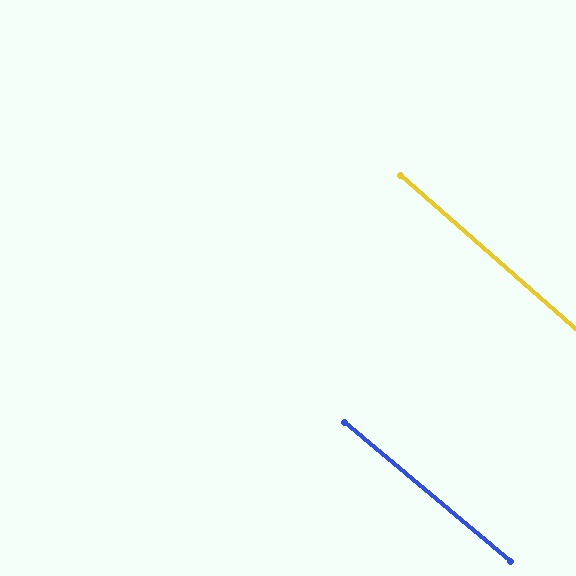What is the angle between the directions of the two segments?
Approximately 1 degree.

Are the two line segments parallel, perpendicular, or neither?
Parallel — their directions differ by only 1.3°.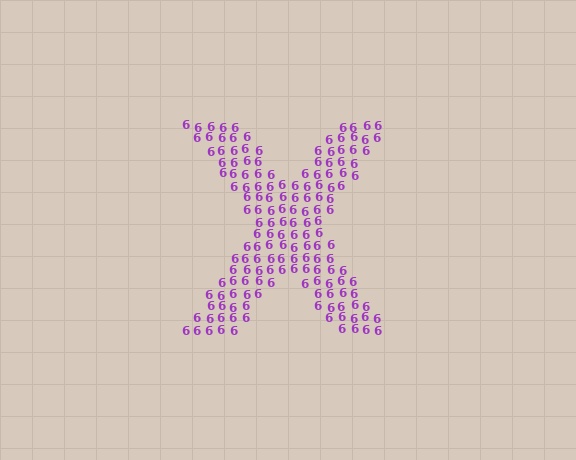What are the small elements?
The small elements are digit 6's.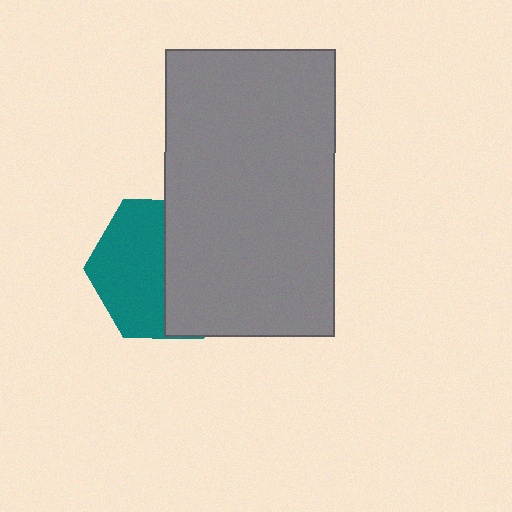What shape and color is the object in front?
The object in front is a gray rectangle.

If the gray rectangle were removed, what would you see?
You would see the complete teal hexagon.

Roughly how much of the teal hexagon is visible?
About half of it is visible (roughly 50%).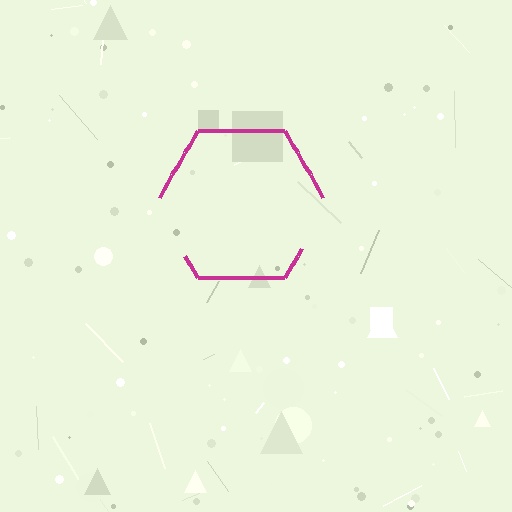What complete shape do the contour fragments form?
The contour fragments form a hexagon.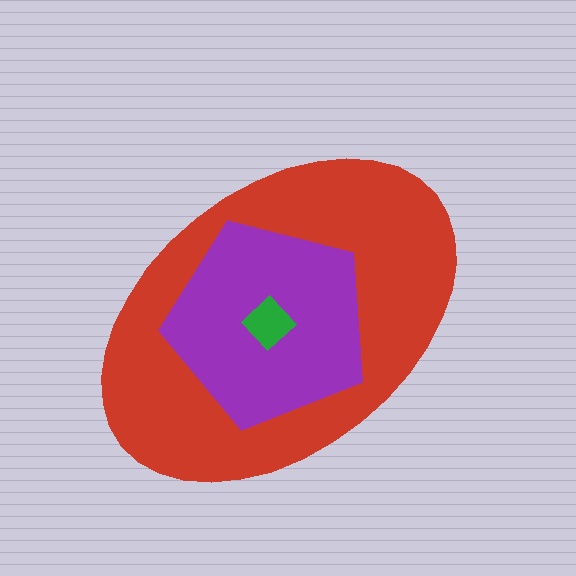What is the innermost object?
The green diamond.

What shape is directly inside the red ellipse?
The purple pentagon.